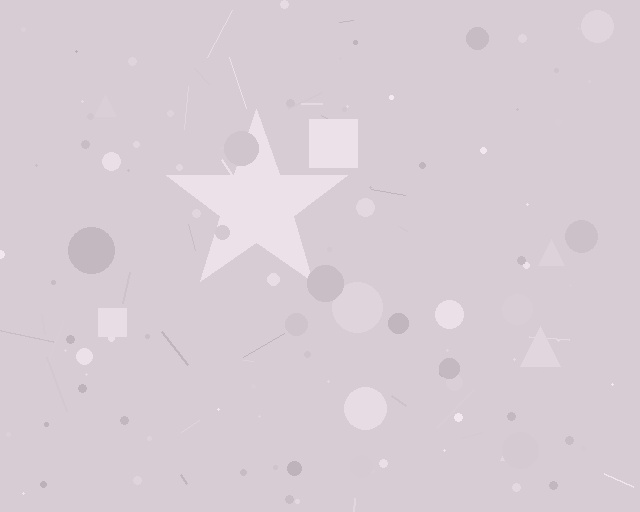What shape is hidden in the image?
A star is hidden in the image.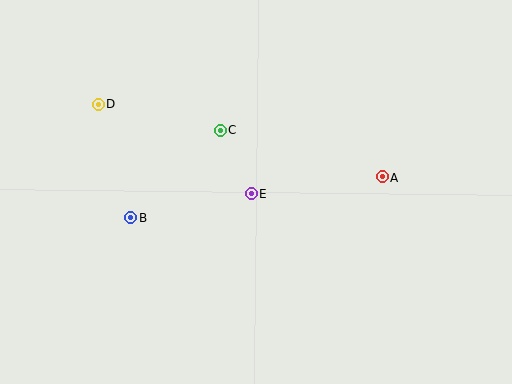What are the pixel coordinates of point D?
Point D is at (98, 104).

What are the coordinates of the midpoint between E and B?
The midpoint between E and B is at (191, 206).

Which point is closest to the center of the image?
Point E at (251, 194) is closest to the center.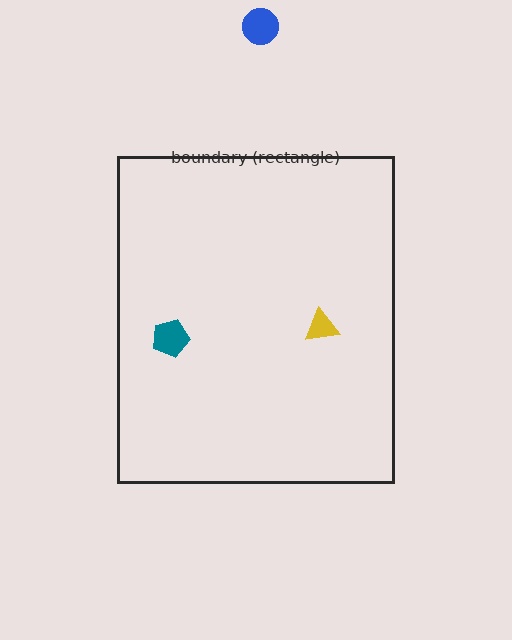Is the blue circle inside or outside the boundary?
Outside.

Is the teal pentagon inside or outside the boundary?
Inside.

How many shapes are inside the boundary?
2 inside, 1 outside.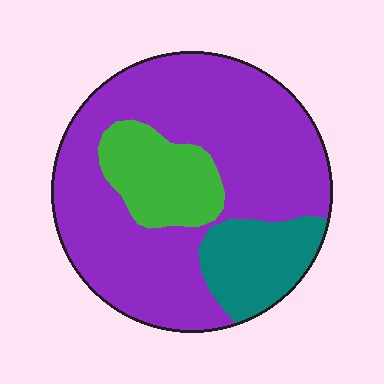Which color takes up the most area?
Purple, at roughly 70%.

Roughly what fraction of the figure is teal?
Teal covers roughly 15% of the figure.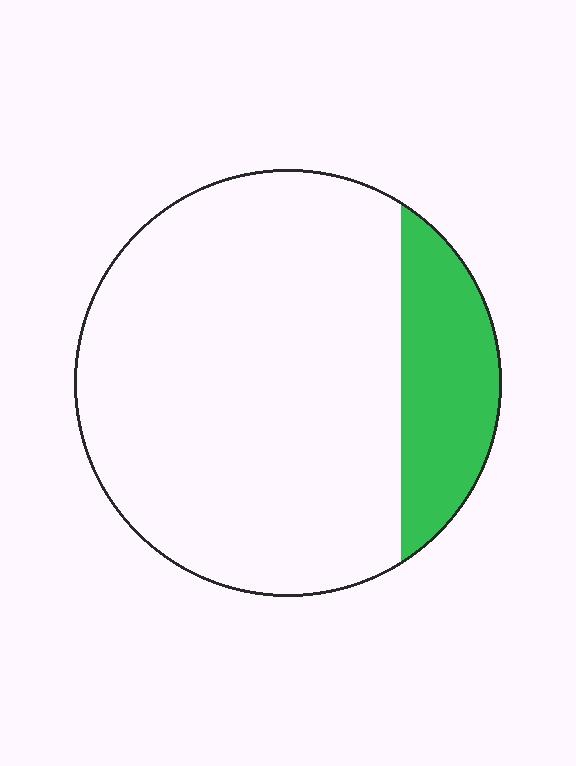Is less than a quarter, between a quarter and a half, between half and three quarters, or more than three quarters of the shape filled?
Less than a quarter.